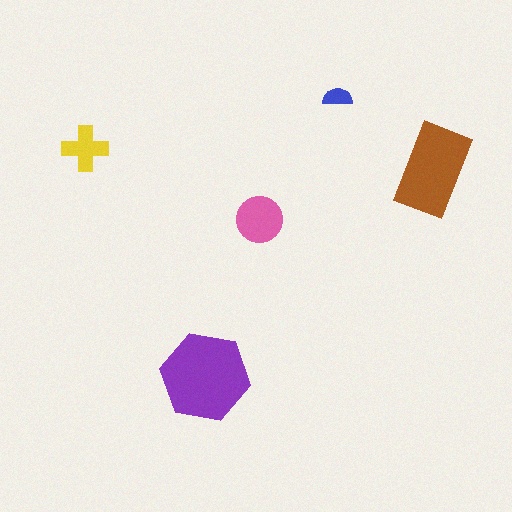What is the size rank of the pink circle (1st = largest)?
3rd.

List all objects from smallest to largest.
The blue semicircle, the yellow cross, the pink circle, the brown rectangle, the purple hexagon.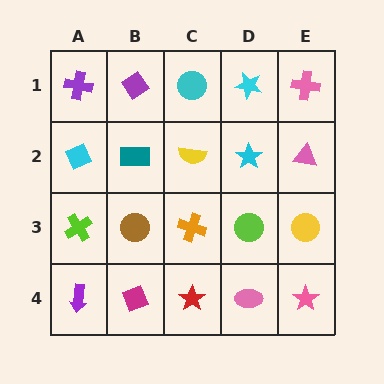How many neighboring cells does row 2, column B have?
4.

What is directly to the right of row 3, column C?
A lime circle.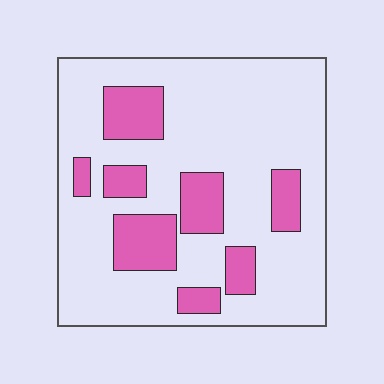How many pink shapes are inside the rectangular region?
8.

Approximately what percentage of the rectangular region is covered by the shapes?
Approximately 25%.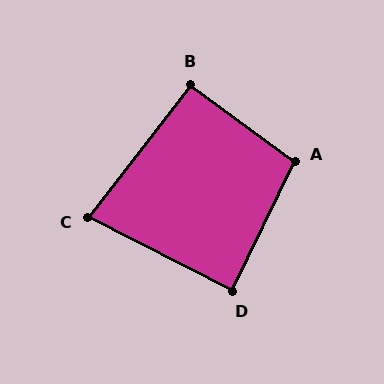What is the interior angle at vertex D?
Approximately 89 degrees (approximately right).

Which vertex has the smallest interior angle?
C, at approximately 79 degrees.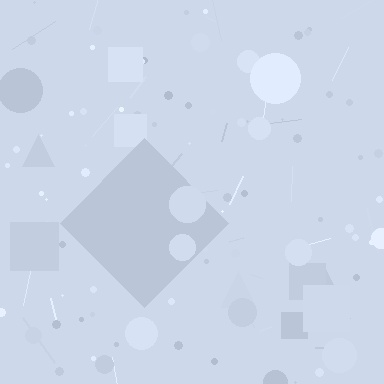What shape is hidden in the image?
A diamond is hidden in the image.